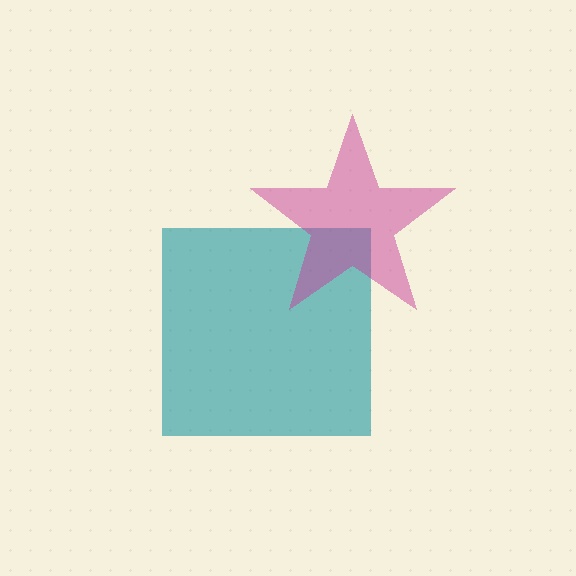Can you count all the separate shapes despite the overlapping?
Yes, there are 2 separate shapes.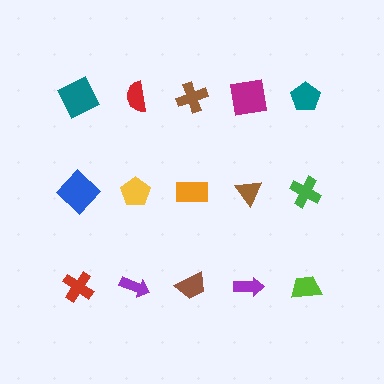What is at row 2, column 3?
An orange rectangle.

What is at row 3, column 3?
A brown trapezoid.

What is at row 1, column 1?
A teal square.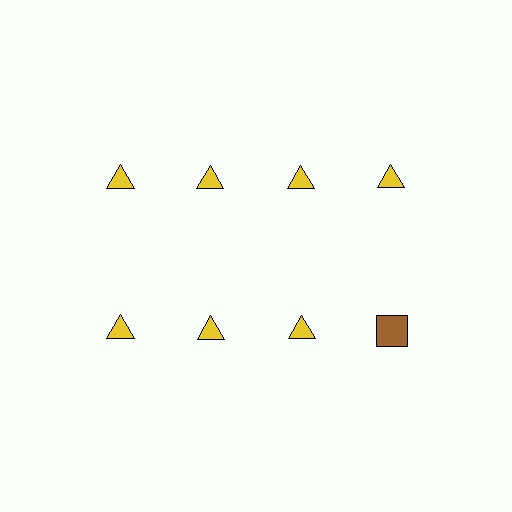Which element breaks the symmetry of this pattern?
The brown square in the second row, second from right column breaks the symmetry. All other shapes are yellow triangles.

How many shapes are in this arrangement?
There are 8 shapes arranged in a grid pattern.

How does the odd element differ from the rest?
It differs in both color (brown instead of yellow) and shape (square instead of triangle).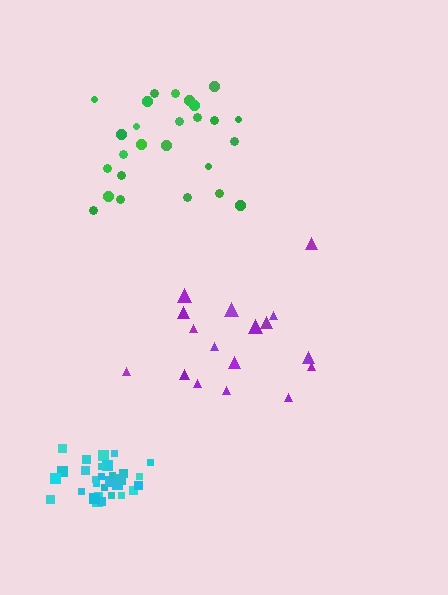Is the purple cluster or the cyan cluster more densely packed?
Cyan.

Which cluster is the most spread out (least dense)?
Purple.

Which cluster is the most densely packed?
Cyan.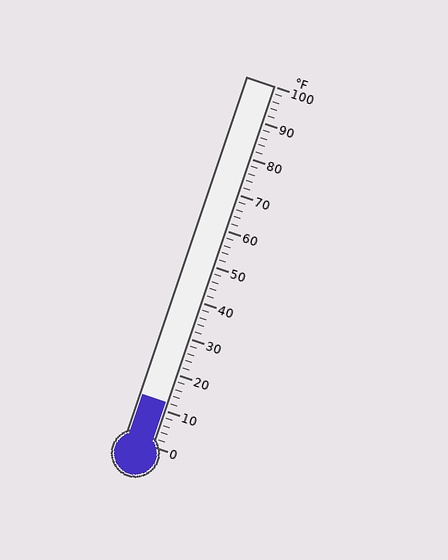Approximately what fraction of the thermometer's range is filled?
The thermometer is filled to approximately 10% of its range.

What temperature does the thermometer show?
The thermometer shows approximately 12°F.